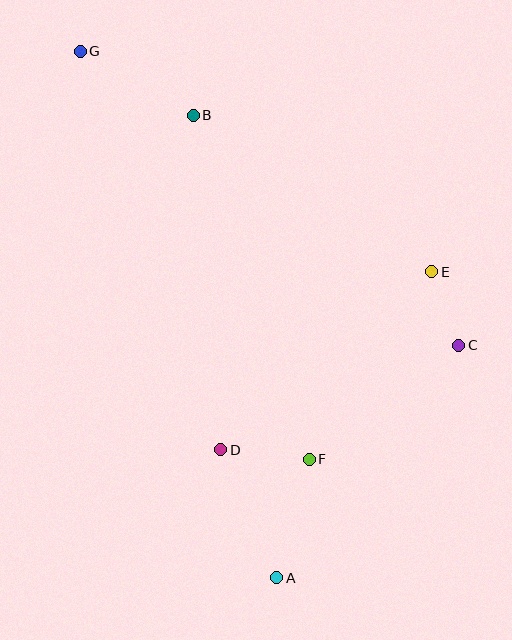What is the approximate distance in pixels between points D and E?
The distance between D and E is approximately 276 pixels.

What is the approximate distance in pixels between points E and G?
The distance between E and G is approximately 415 pixels.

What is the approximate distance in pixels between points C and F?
The distance between C and F is approximately 188 pixels.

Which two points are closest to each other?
Points C and E are closest to each other.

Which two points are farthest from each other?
Points A and G are farthest from each other.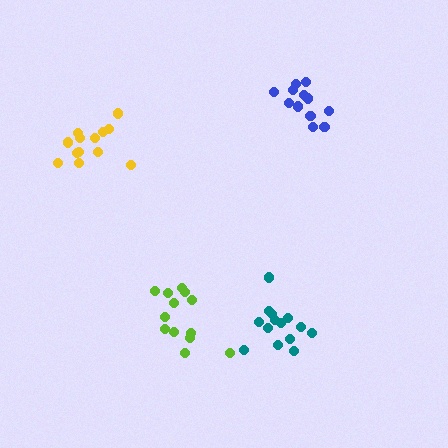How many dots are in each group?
Group 1: 13 dots, Group 2: 13 dots, Group 3: 13 dots, Group 4: 14 dots (53 total).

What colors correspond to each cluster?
The clusters are colored: lime, blue, yellow, teal.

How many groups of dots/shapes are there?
There are 4 groups.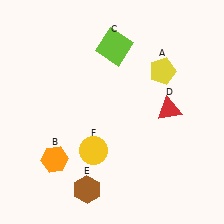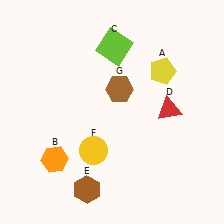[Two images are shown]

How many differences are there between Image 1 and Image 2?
There is 1 difference between the two images.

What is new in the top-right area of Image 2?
A brown hexagon (G) was added in the top-right area of Image 2.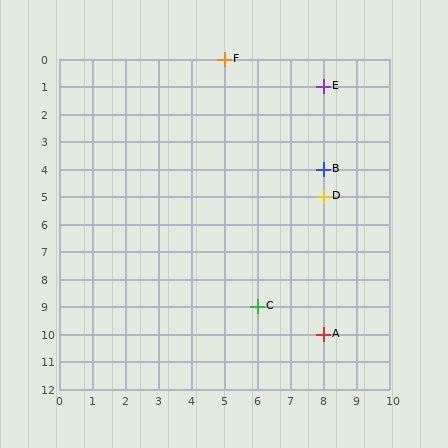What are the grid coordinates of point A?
Point A is at grid coordinates (8, 10).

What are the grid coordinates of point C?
Point C is at grid coordinates (6, 9).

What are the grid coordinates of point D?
Point D is at grid coordinates (8, 5).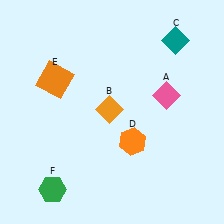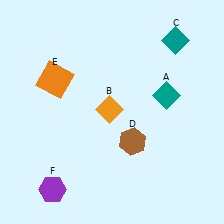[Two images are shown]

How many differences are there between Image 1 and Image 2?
There are 3 differences between the two images.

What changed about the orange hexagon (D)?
In Image 1, D is orange. In Image 2, it changed to brown.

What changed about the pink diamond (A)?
In Image 1, A is pink. In Image 2, it changed to teal.